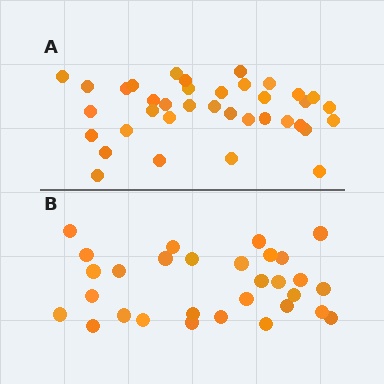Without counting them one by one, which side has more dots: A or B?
Region A (the top region) has more dots.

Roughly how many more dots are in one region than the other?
Region A has roughly 8 or so more dots than region B.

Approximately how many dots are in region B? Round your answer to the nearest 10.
About 30 dots.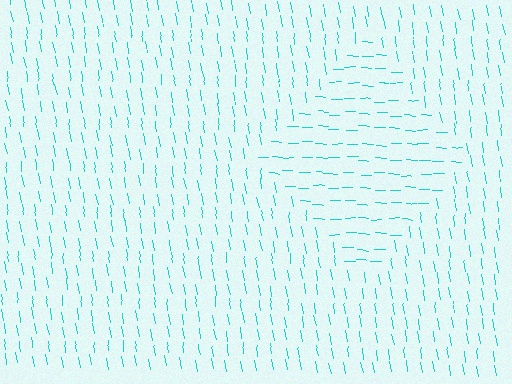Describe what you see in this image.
The image is filled with small cyan line segments. A diamond region in the image has lines oriented differently from the surrounding lines, creating a visible texture boundary.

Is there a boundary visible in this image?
Yes, there is a texture boundary formed by a change in line orientation.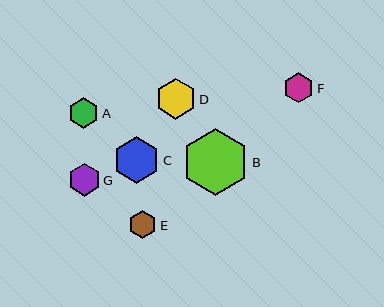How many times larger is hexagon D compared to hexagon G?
Hexagon D is approximately 1.3 times the size of hexagon G.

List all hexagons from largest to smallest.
From largest to smallest: B, C, D, G, A, F, E.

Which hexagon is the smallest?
Hexagon E is the smallest with a size of approximately 28 pixels.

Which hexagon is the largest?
Hexagon B is the largest with a size of approximately 67 pixels.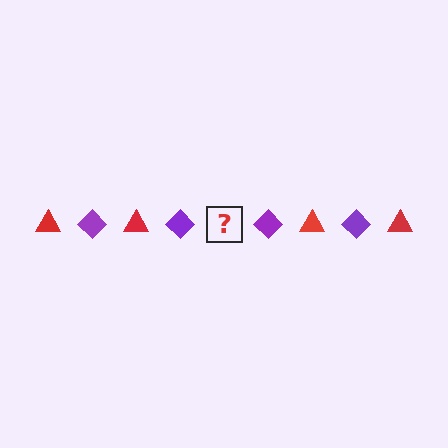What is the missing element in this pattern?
The missing element is a red triangle.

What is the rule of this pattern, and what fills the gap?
The rule is that the pattern alternates between red triangle and purple diamond. The gap should be filled with a red triangle.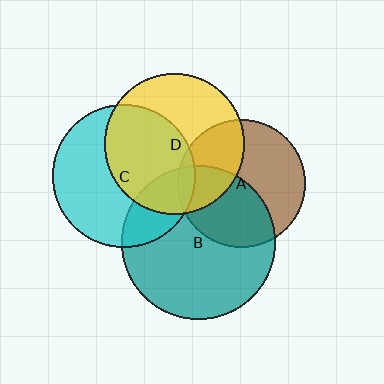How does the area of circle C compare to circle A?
Approximately 1.2 times.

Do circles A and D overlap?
Yes.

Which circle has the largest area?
Circle B (teal).